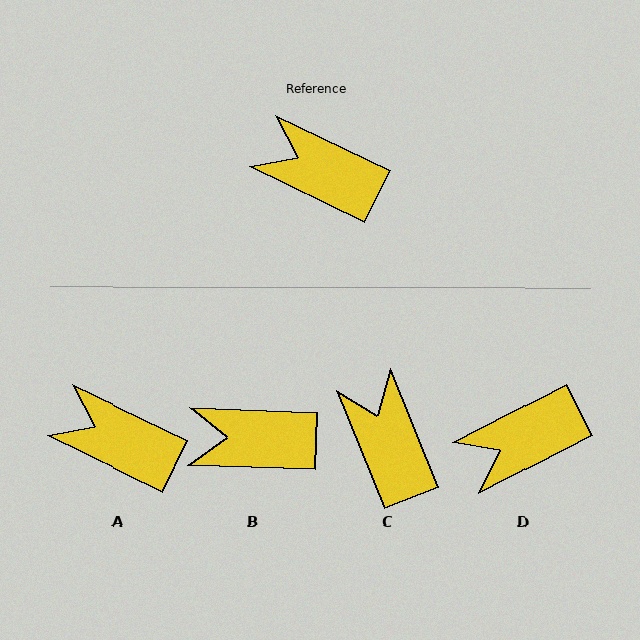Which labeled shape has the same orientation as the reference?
A.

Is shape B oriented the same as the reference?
No, it is off by about 24 degrees.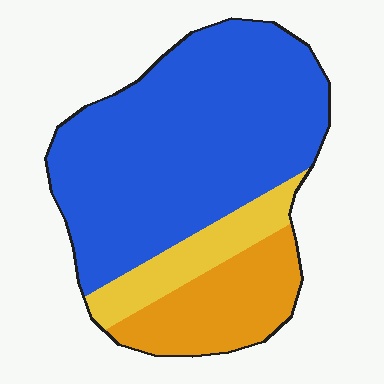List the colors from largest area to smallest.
From largest to smallest: blue, orange, yellow.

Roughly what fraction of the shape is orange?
Orange covers 20% of the shape.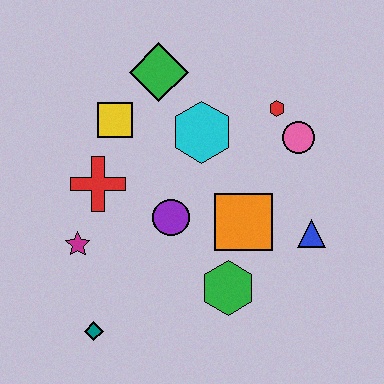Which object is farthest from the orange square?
The teal diamond is farthest from the orange square.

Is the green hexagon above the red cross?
No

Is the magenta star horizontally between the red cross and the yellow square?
No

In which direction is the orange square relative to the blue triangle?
The orange square is to the left of the blue triangle.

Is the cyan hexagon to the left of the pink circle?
Yes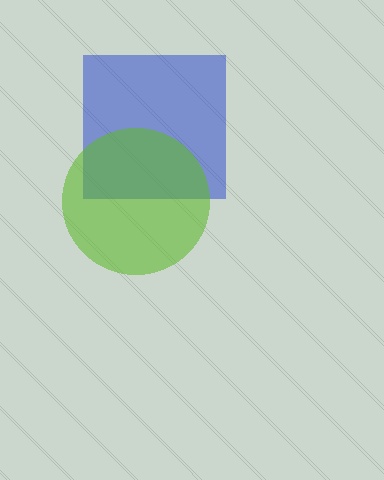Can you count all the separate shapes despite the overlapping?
Yes, there are 2 separate shapes.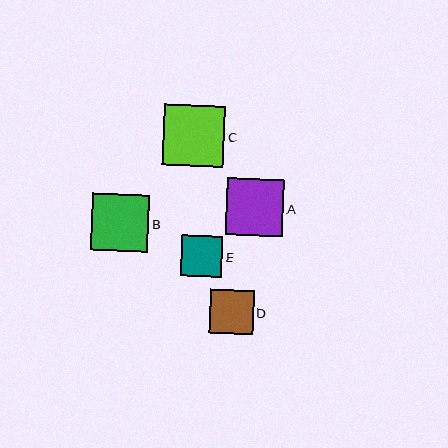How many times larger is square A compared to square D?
Square A is approximately 1.3 times the size of square D.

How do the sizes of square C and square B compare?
Square C and square B are approximately the same size.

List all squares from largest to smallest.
From largest to smallest: C, B, A, D, E.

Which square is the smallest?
Square E is the smallest with a size of approximately 41 pixels.